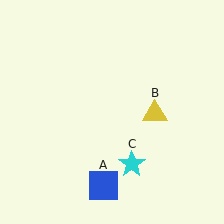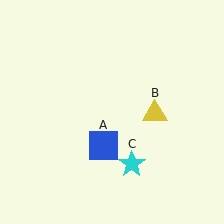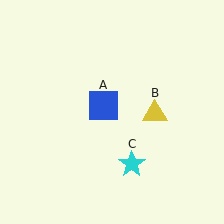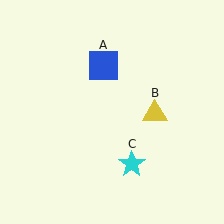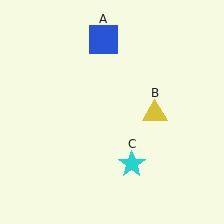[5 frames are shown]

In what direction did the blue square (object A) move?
The blue square (object A) moved up.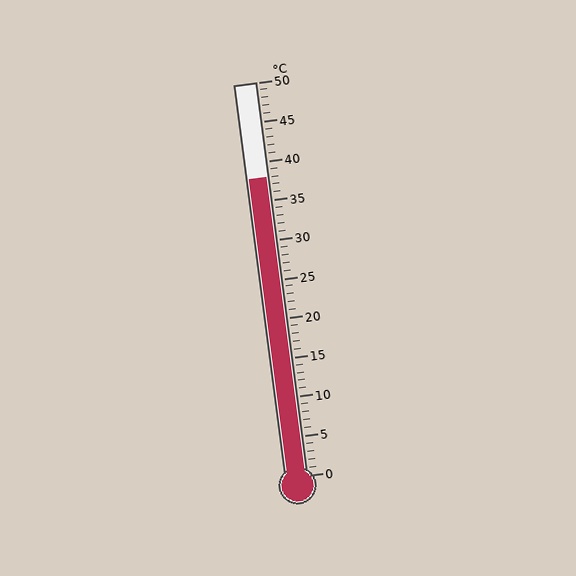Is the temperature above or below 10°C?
The temperature is above 10°C.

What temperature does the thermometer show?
The thermometer shows approximately 38°C.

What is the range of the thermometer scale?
The thermometer scale ranges from 0°C to 50°C.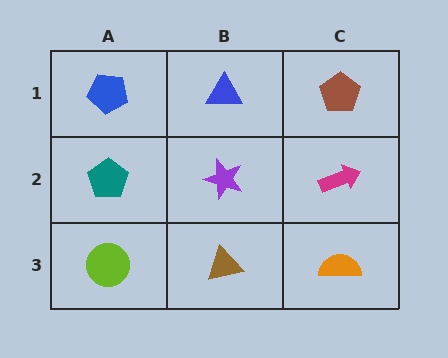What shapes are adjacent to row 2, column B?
A blue triangle (row 1, column B), a brown triangle (row 3, column B), a teal pentagon (row 2, column A), a magenta arrow (row 2, column C).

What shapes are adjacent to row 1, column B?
A purple star (row 2, column B), a blue pentagon (row 1, column A), a brown pentagon (row 1, column C).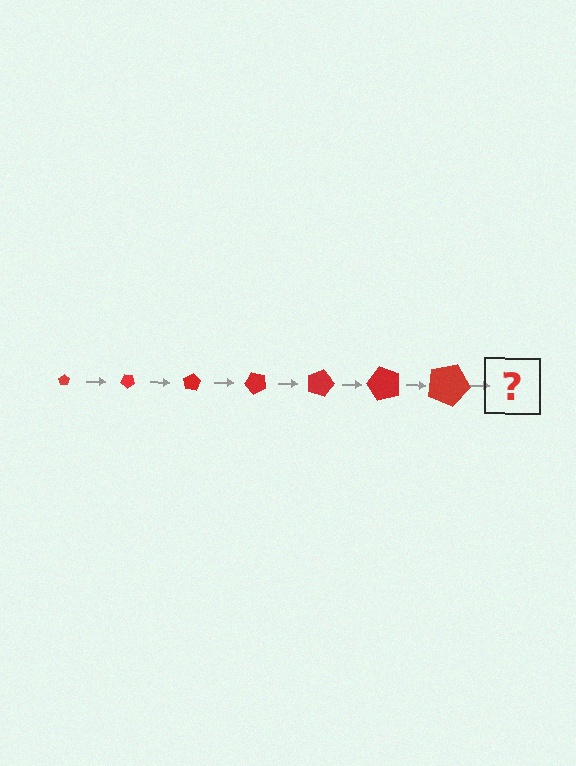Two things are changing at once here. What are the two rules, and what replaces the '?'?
The two rules are that the pentagon grows larger each step and it rotates 40 degrees each step. The '?' should be a pentagon, larger than the previous one and rotated 280 degrees from the start.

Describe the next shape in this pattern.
It should be a pentagon, larger than the previous one and rotated 280 degrees from the start.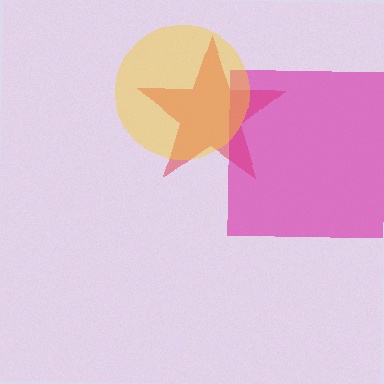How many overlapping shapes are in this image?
There are 3 overlapping shapes in the image.